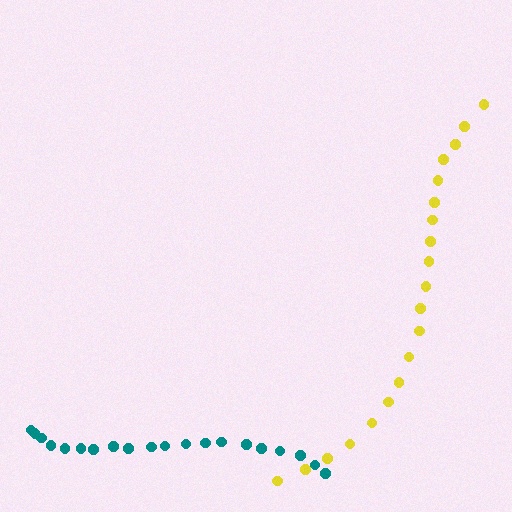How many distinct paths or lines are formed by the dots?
There are 2 distinct paths.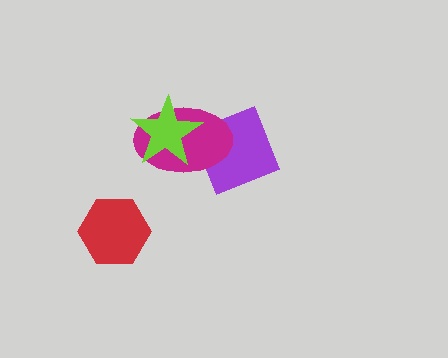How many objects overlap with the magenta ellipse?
2 objects overlap with the magenta ellipse.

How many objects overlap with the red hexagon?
0 objects overlap with the red hexagon.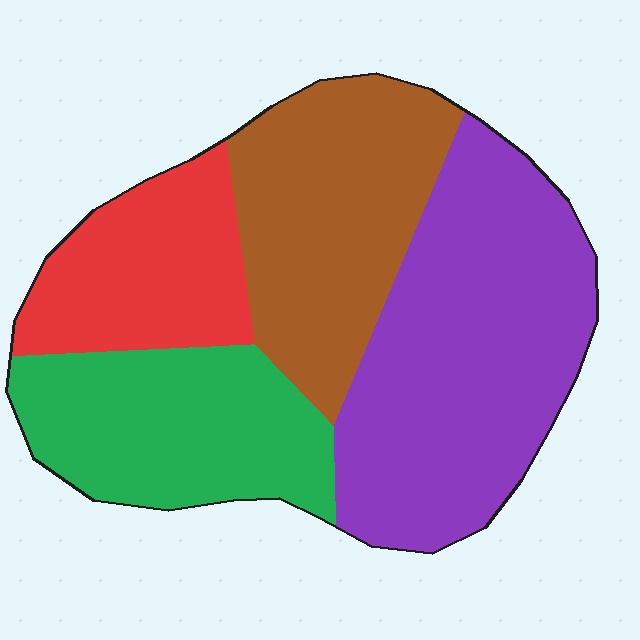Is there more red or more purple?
Purple.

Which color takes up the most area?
Purple, at roughly 35%.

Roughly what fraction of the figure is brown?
Brown covers 25% of the figure.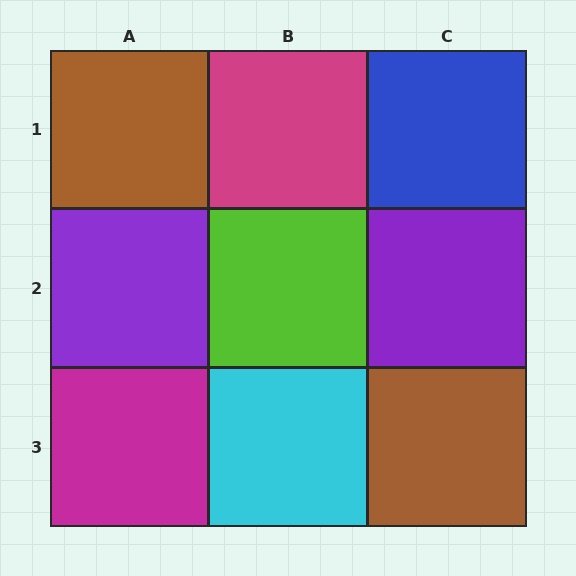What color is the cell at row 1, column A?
Brown.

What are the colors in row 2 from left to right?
Purple, lime, purple.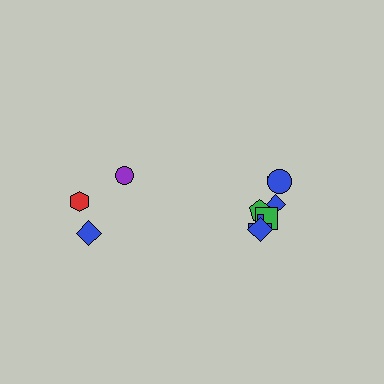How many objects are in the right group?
There are 7 objects.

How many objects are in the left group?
There are 3 objects.